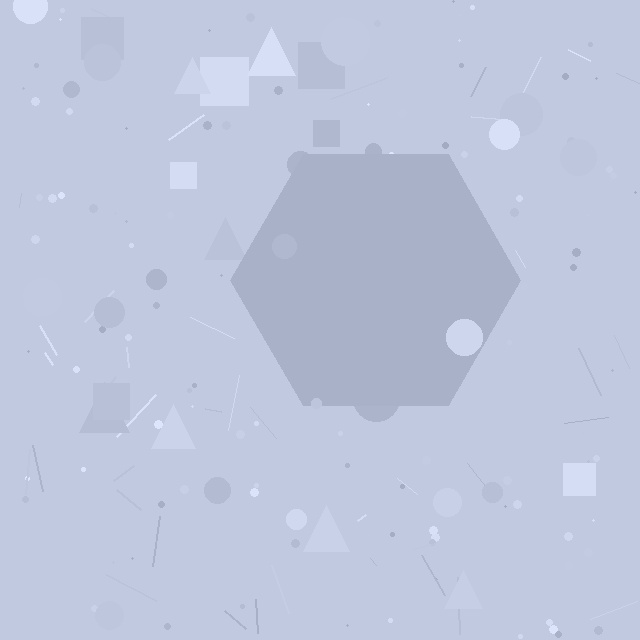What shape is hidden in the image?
A hexagon is hidden in the image.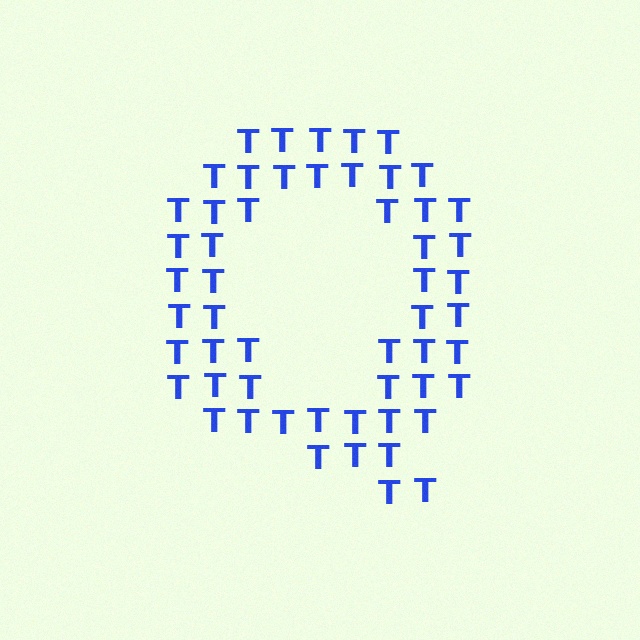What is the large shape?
The large shape is the letter Q.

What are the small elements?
The small elements are letter T's.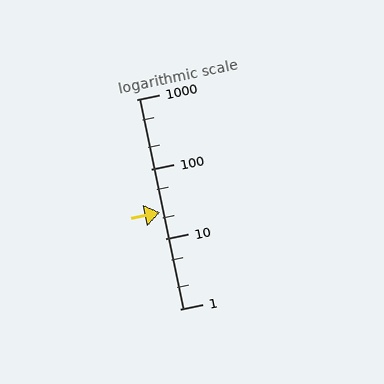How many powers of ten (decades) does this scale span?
The scale spans 3 decades, from 1 to 1000.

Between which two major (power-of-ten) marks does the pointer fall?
The pointer is between 10 and 100.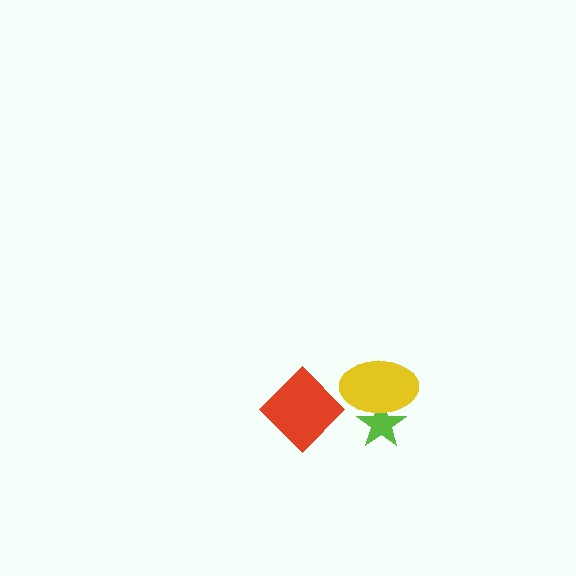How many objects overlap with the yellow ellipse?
1 object overlaps with the yellow ellipse.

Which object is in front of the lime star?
The yellow ellipse is in front of the lime star.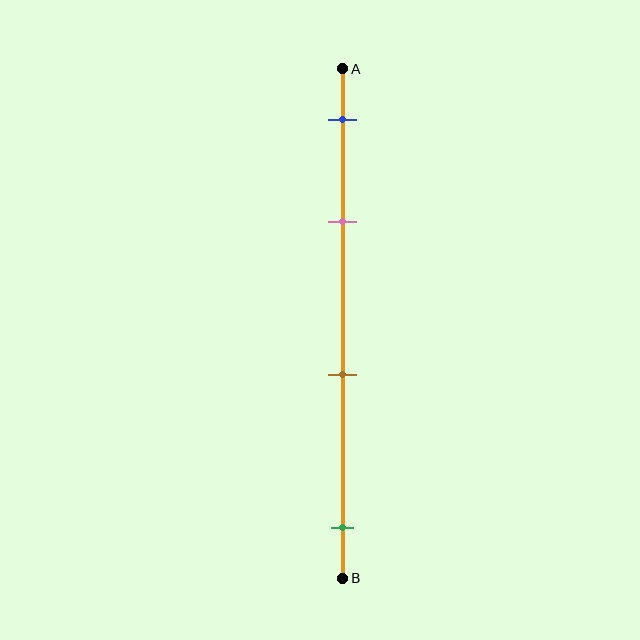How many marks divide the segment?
There are 4 marks dividing the segment.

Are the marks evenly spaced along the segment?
No, the marks are not evenly spaced.